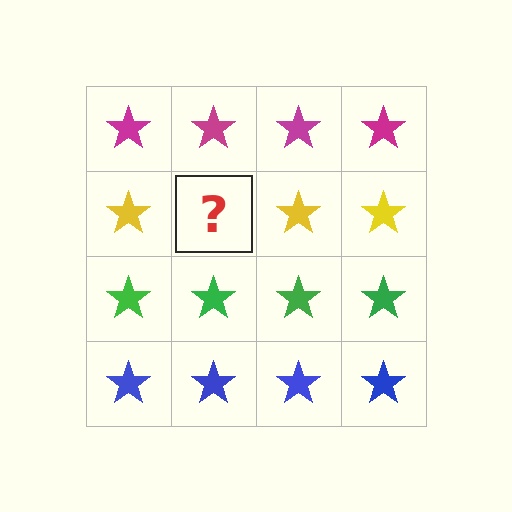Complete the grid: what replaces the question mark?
The question mark should be replaced with a yellow star.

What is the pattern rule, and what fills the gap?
The rule is that each row has a consistent color. The gap should be filled with a yellow star.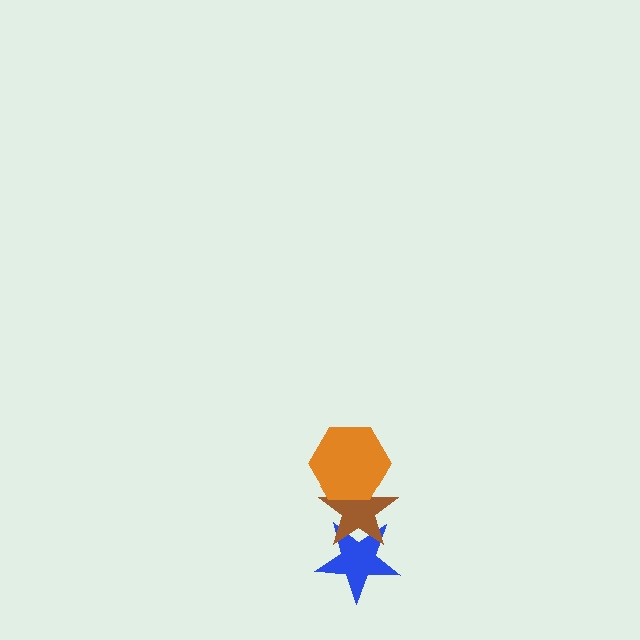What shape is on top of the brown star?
The orange hexagon is on top of the brown star.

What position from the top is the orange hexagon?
The orange hexagon is 1st from the top.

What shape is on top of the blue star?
The brown star is on top of the blue star.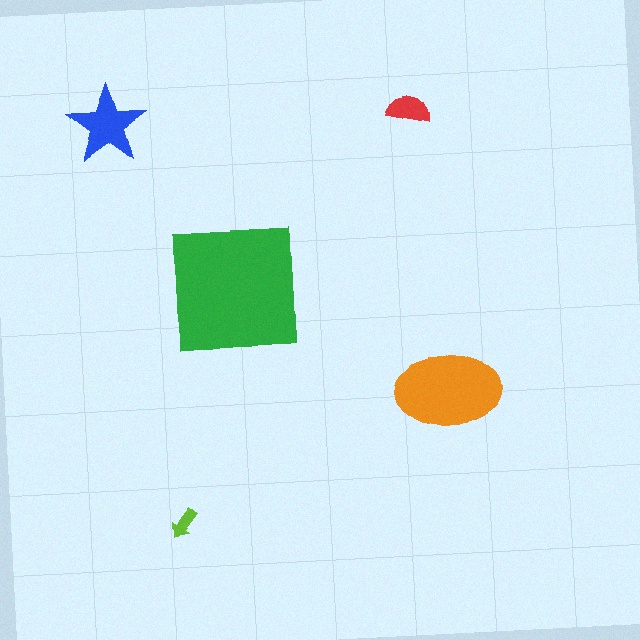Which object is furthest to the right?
The orange ellipse is rightmost.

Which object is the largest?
The green square.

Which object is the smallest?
The lime arrow.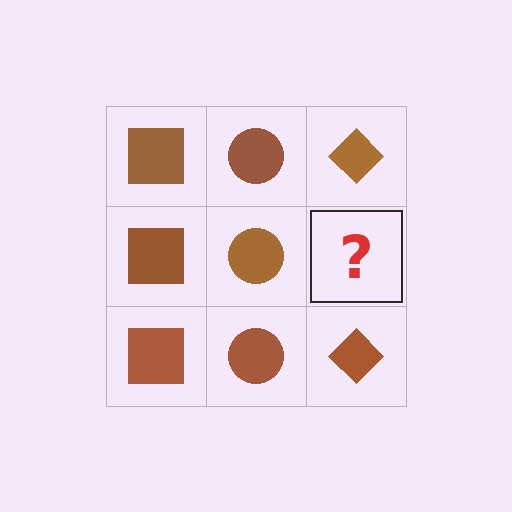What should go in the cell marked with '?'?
The missing cell should contain a brown diamond.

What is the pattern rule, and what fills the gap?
The rule is that each column has a consistent shape. The gap should be filled with a brown diamond.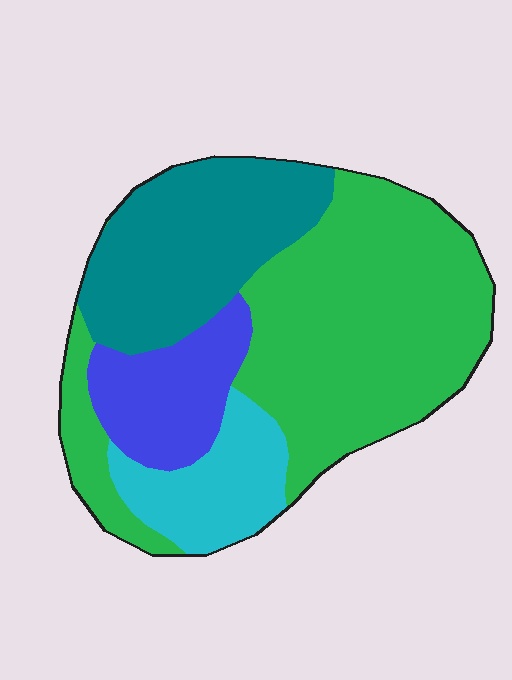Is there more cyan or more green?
Green.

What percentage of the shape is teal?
Teal covers roughly 25% of the shape.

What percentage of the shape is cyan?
Cyan takes up less than a quarter of the shape.